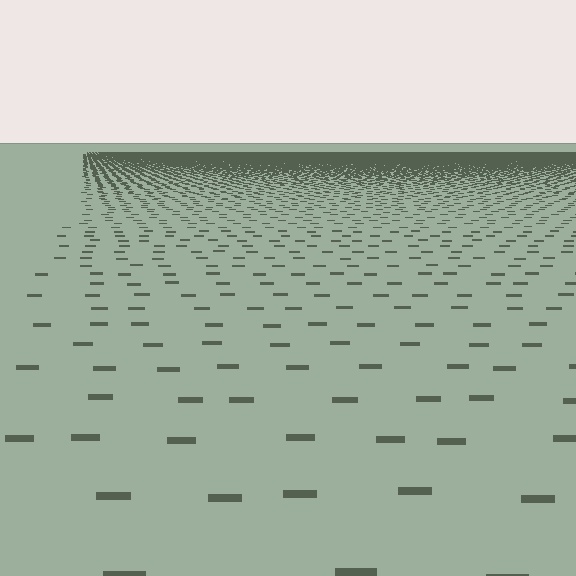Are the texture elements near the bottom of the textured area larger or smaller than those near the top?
Larger. Near the bottom, elements are closer to the viewer and appear at a bigger on-screen size.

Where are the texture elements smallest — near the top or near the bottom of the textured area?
Near the top.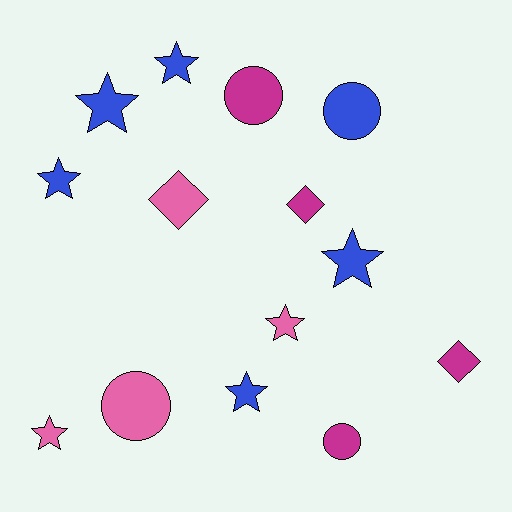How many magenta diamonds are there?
There are 2 magenta diamonds.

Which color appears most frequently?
Blue, with 6 objects.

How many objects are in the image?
There are 14 objects.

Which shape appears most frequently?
Star, with 7 objects.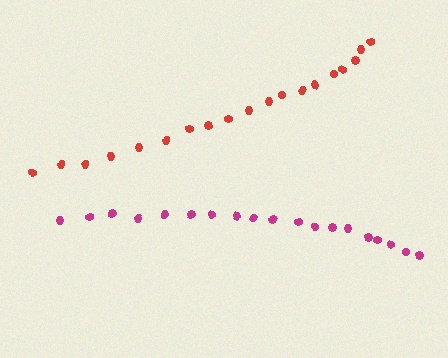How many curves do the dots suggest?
There are 2 distinct paths.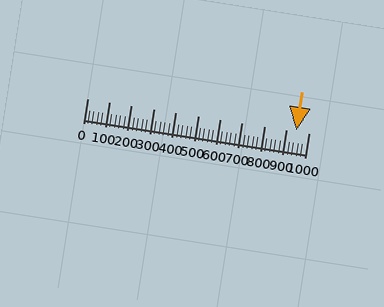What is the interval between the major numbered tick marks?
The major tick marks are spaced 100 units apart.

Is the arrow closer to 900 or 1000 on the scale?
The arrow is closer to 900.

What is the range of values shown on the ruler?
The ruler shows values from 0 to 1000.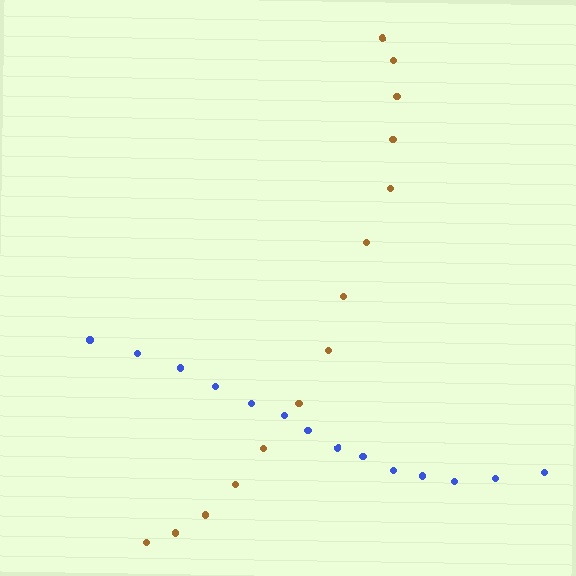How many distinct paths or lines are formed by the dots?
There are 2 distinct paths.